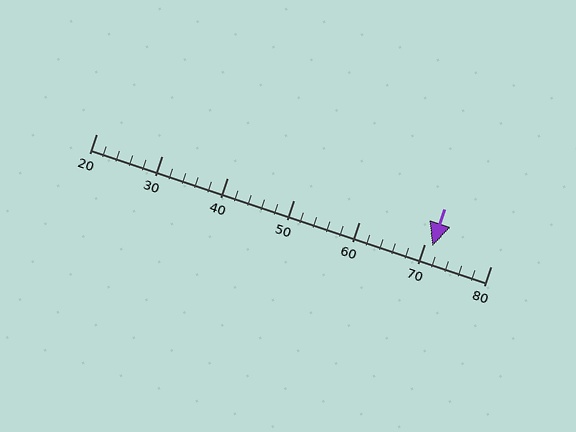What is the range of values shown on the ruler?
The ruler shows values from 20 to 80.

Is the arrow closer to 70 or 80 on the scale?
The arrow is closer to 70.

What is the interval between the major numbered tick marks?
The major tick marks are spaced 10 units apart.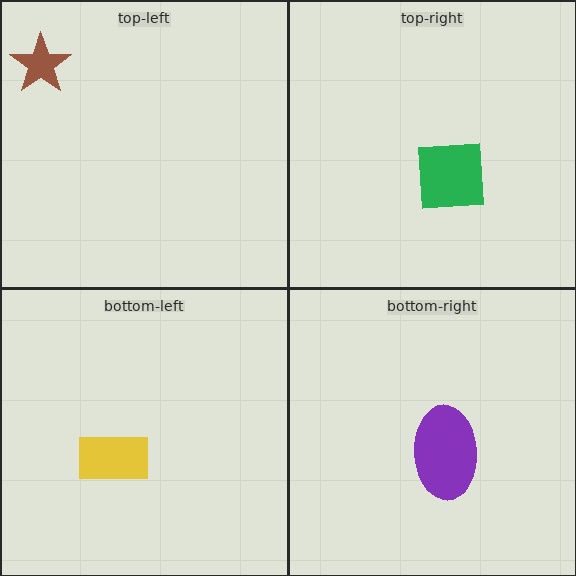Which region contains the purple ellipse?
The bottom-right region.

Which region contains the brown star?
The top-left region.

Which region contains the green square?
The top-right region.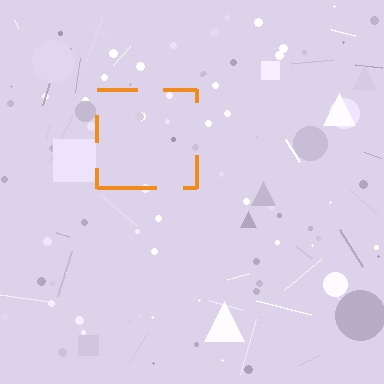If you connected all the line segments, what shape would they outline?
They would outline a square.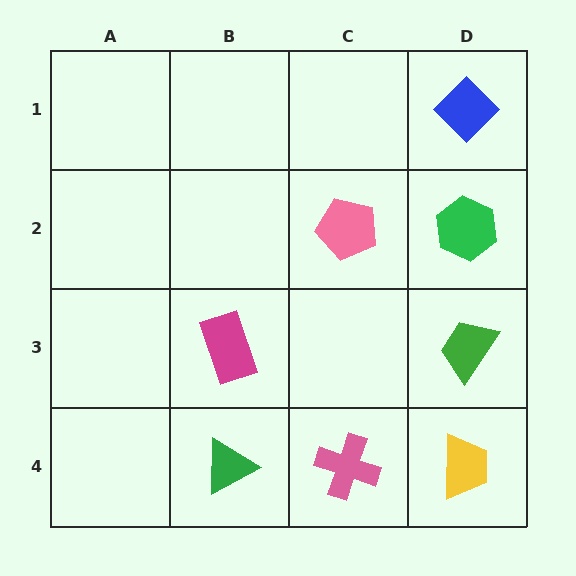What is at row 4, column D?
A yellow trapezoid.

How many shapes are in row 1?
1 shape.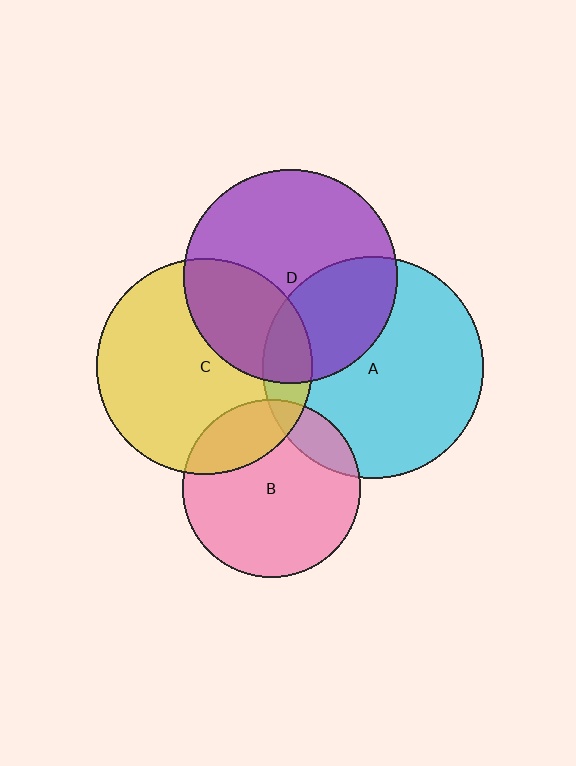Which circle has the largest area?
Circle A (cyan).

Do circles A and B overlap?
Yes.